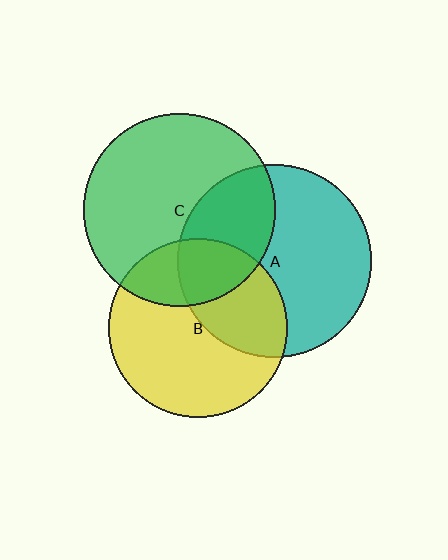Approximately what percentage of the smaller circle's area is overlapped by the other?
Approximately 25%.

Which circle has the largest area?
Circle A (teal).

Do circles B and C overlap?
Yes.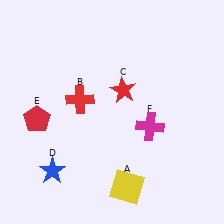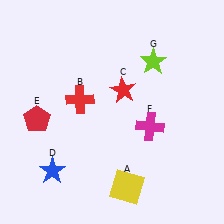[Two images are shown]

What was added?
A lime star (G) was added in Image 2.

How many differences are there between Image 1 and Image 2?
There is 1 difference between the two images.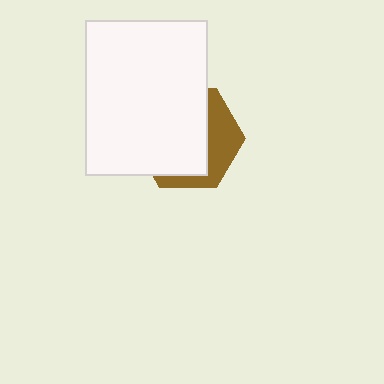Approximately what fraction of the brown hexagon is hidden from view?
Roughly 65% of the brown hexagon is hidden behind the white rectangle.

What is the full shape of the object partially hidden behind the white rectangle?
The partially hidden object is a brown hexagon.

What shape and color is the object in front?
The object in front is a white rectangle.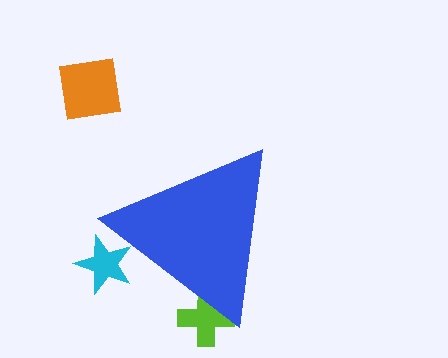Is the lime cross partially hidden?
Yes, the lime cross is partially hidden behind the blue triangle.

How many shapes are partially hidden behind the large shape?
2 shapes are partially hidden.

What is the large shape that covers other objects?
A blue triangle.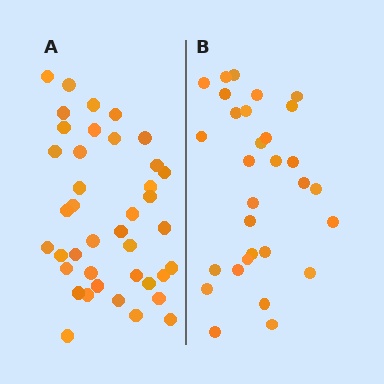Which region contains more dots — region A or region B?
Region A (the left region) has more dots.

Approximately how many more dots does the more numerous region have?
Region A has roughly 10 or so more dots than region B.